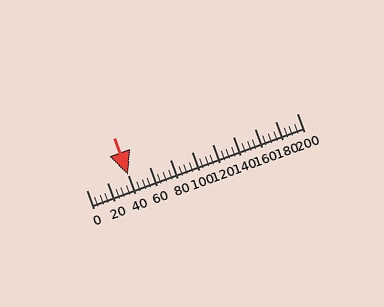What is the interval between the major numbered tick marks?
The major tick marks are spaced 20 units apart.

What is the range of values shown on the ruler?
The ruler shows values from 0 to 200.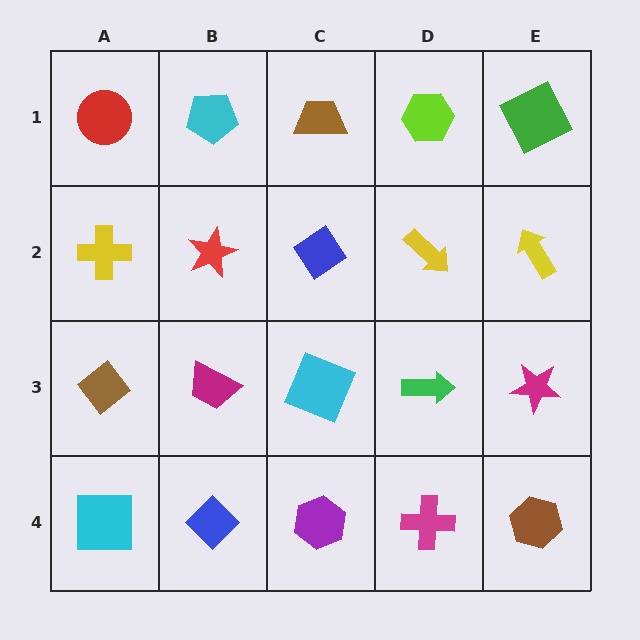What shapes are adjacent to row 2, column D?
A lime hexagon (row 1, column D), a green arrow (row 3, column D), a blue diamond (row 2, column C), a yellow arrow (row 2, column E).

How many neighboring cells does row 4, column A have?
2.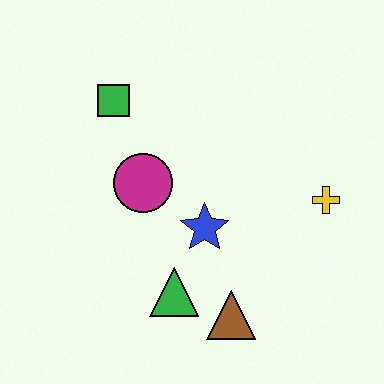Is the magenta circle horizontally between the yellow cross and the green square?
Yes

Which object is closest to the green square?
The magenta circle is closest to the green square.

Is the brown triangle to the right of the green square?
Yes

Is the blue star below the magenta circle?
Yes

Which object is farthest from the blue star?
The green square is farthest from the blue star.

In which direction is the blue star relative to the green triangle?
The blue star is above the green triangle.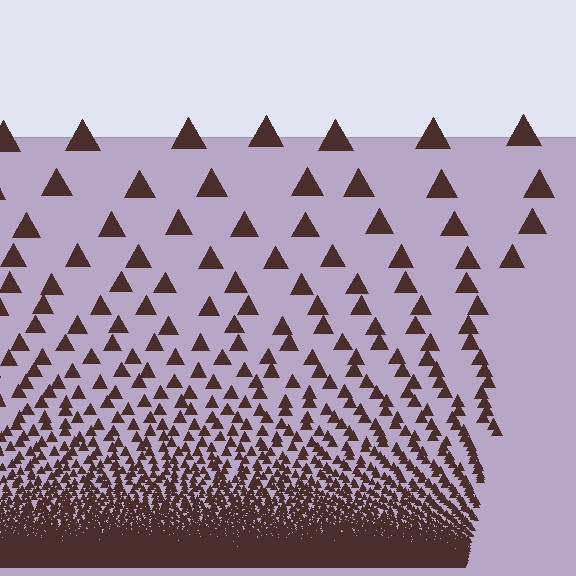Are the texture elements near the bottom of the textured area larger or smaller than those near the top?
Smaller. The gradient is inverted — elements near the bottom are smaller and denser.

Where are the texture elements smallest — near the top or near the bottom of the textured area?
Near the bottom.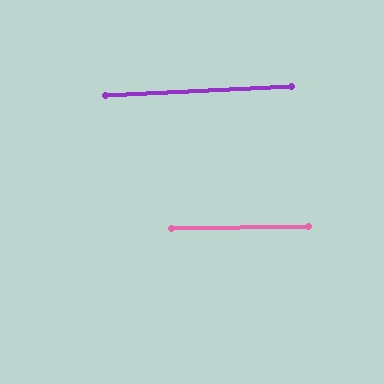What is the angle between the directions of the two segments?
Approximately 2 degrees.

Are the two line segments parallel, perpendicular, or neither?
Parallel — their directions differ by only 1.7°.